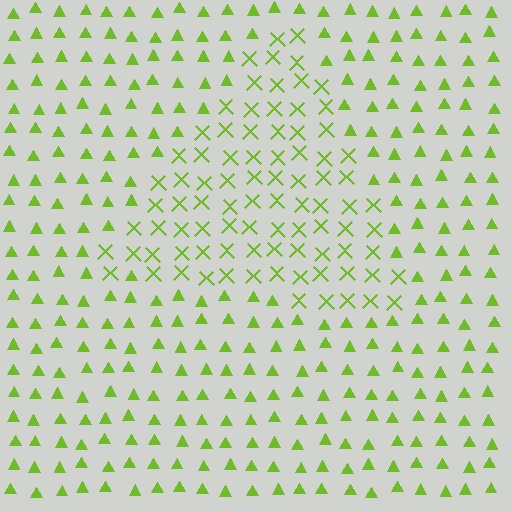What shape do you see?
I see a triangle.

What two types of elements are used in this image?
The image uses X marks inside the triangle region and triangles outside it.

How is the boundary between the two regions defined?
The boundary is defined by a change in element shape: X marks inside vs. triangles outside. All elements share the same color and spacing.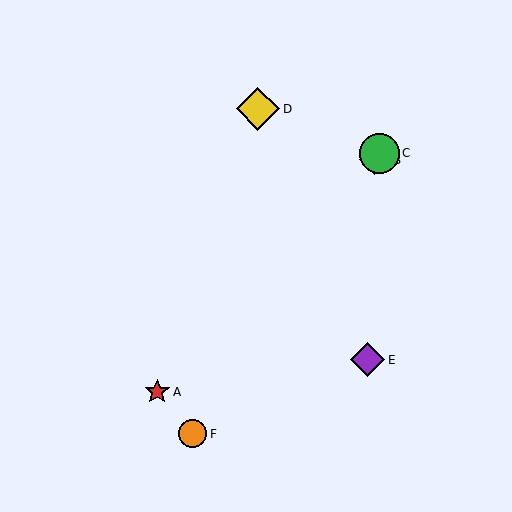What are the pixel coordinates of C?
Object C is at (379, 153).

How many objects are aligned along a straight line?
3 objects (B, C, F) are aligned along a straight line.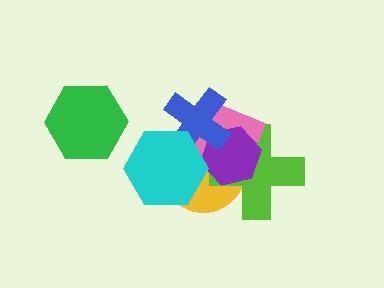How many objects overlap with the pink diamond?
5 objects overlap with the pink diamond.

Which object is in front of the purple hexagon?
The blue cross is in front of the purple hexagon.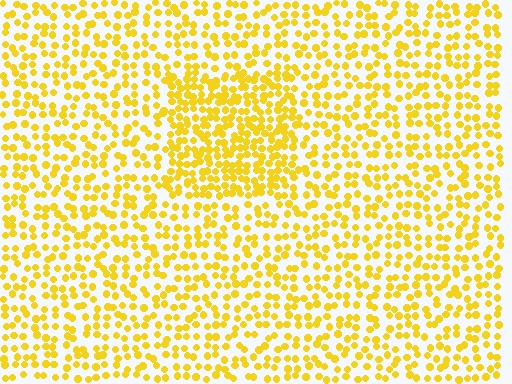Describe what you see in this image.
The image contains small yellow elements arranged at two different densities. A rectangle-shaped region is visible where the elements are more densely packed than the surrounding area.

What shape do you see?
I see a rectangle.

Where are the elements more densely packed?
The elements are more densely packed inside the rectangle boundary.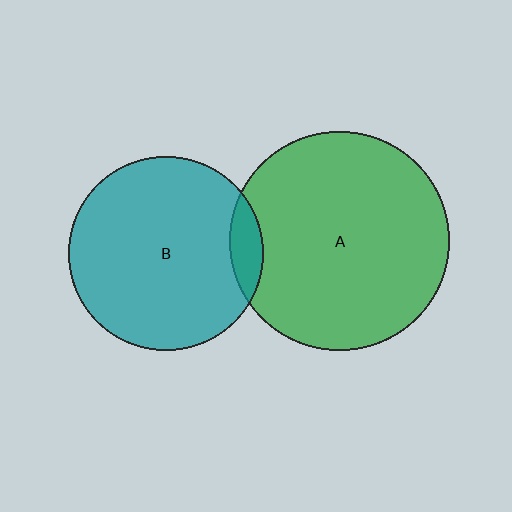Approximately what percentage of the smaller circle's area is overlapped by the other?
Approximately 10%.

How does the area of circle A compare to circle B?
Approximately 1.3 times.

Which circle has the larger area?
Circle A (green).